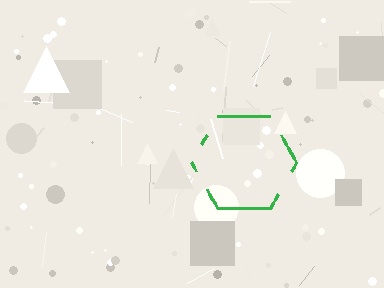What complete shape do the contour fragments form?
The contour fragments form a hexagon.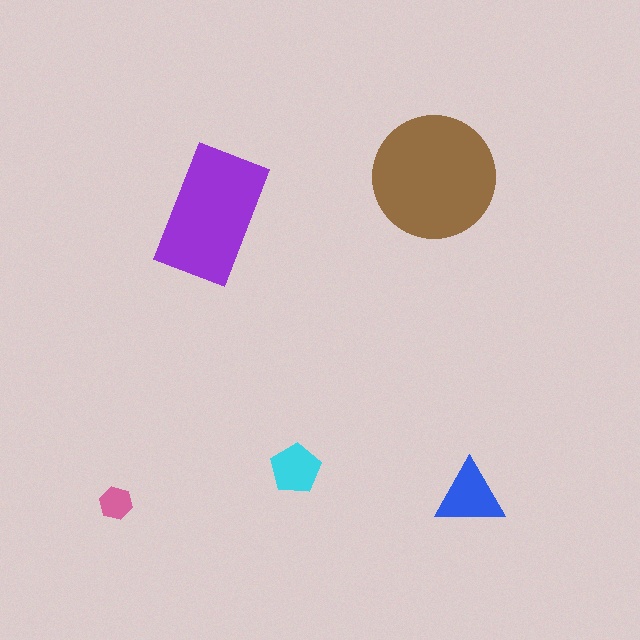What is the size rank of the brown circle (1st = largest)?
1st.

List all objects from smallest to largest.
The pink hexagon, the cyan pentagon, the blue triangle, the purple rectangle, the brown circle.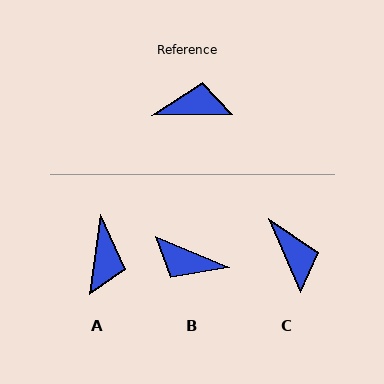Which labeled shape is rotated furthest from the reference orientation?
B, about 157 degrees away.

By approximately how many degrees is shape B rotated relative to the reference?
Approximately 157 degrees counter-clockwise.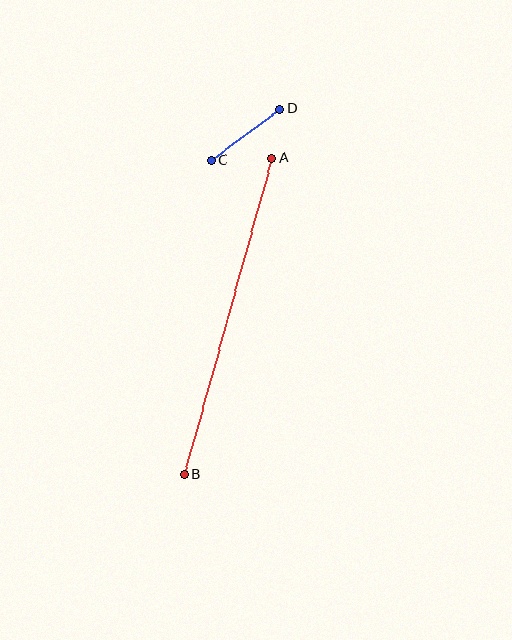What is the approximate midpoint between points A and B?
The midpoint is at approximately (228, 316) pixels.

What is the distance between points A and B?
The distance is approximately 328 pixels.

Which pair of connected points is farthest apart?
Points A and B are farthest apart.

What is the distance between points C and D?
The distance is approximately 86 pixels.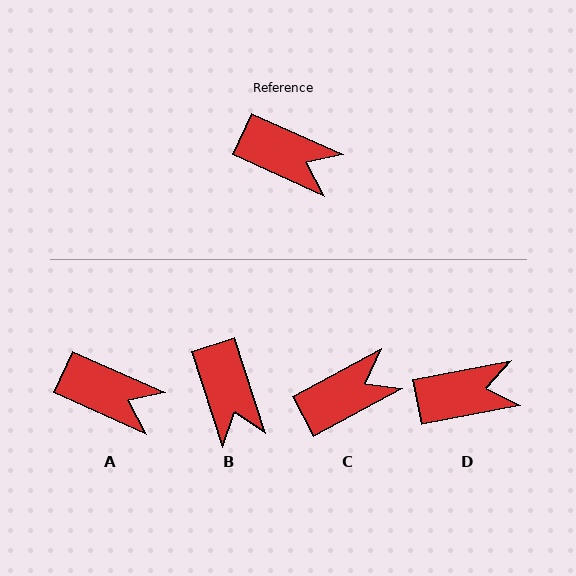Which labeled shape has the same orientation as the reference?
A.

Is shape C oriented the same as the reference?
No, it is off by about 52 degrees.